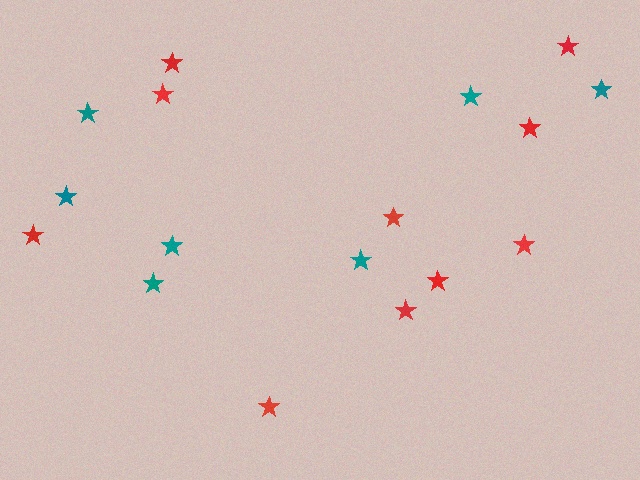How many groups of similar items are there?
There are 2 groups: one group of red stars (10) and one group of teal stars (7).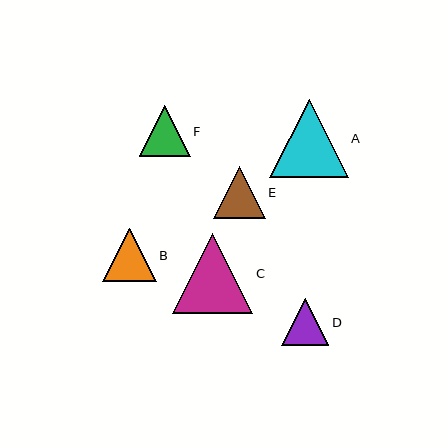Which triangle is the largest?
Triangle C is the largest with a size of approximately 80 pixels.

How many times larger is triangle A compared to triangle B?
Triangle A is approximately 1.5 times the size of triangle B.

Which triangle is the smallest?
Triangle D is the smallest with a size of approximately 47 pixels.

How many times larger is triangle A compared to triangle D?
Triangle A is approximately 1.7 times the size of triangle D.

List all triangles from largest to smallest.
From largest to smallest: C, A, B, E, F, D.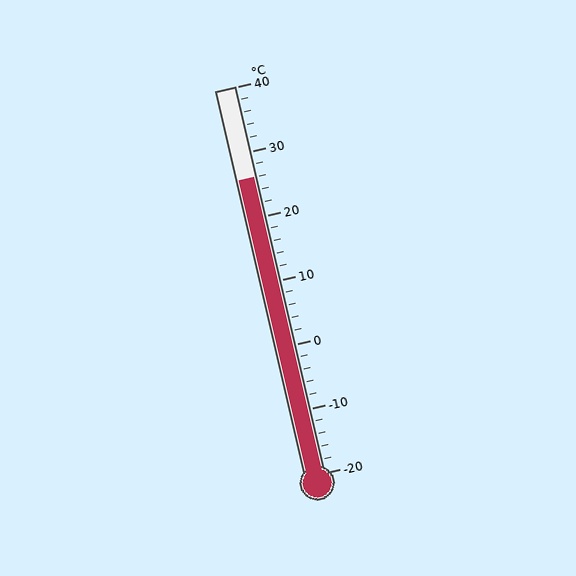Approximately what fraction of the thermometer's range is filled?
The thermometer is filled to approximately 75% of its range.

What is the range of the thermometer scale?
The thermometer scale ranges from -20°C to 40°C.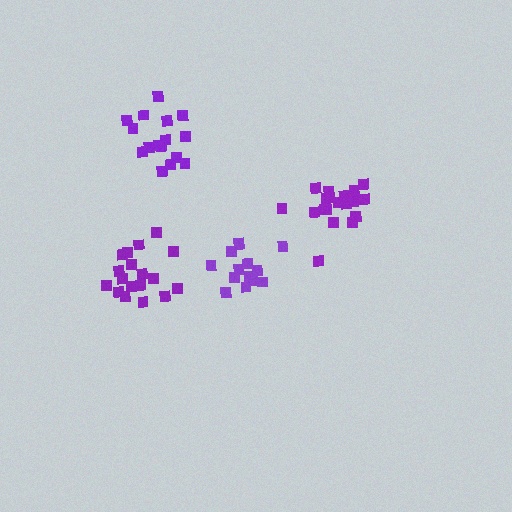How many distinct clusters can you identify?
There are 4 distinct clusters.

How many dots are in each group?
Group 1: 16 dots, Group 2: 14 dots, Group 3: 19 dots, Group 4: 18 dots (67 total).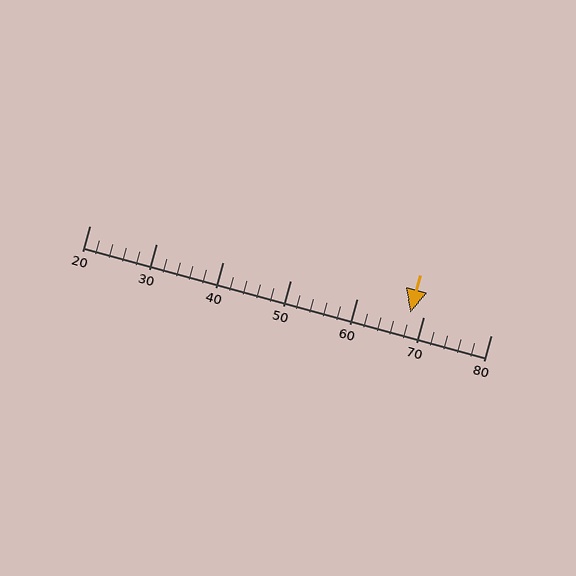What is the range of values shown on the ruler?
The ruler shows values from 20 to 80.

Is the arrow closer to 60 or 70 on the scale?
The arrow is closer to 70.